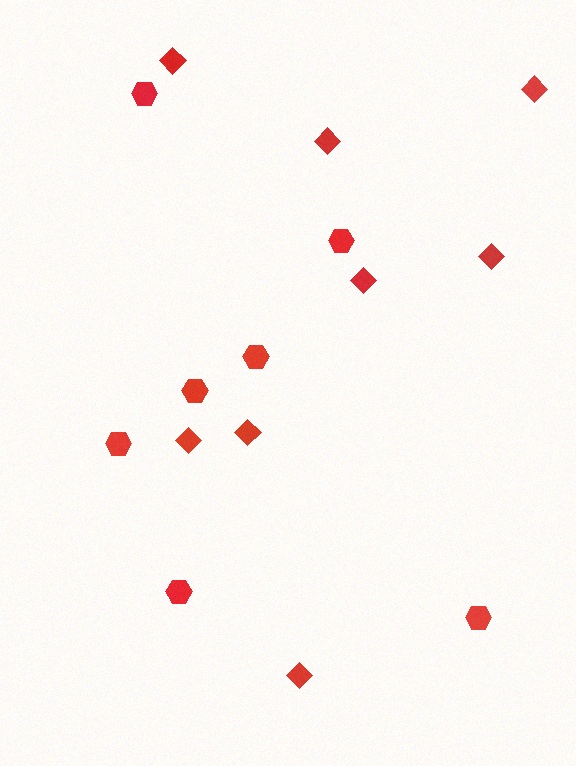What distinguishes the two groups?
There are 2 groups: one group of hexagons (7) and one group of diamonds (8).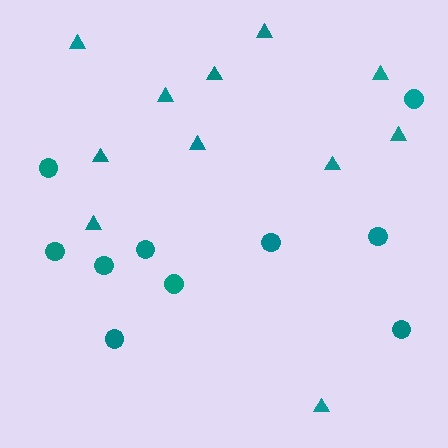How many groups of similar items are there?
There are 2 groups: one group of circles (10) and one group of triangles (11).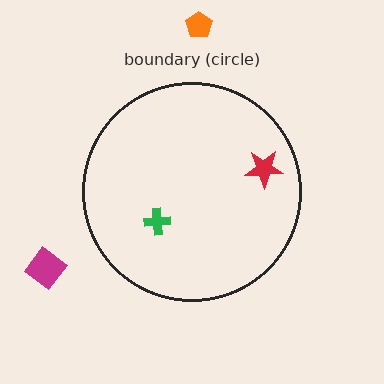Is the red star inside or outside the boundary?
Inside.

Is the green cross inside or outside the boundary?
Inside.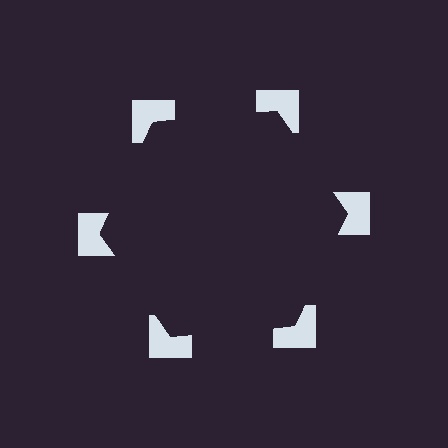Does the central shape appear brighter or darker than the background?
It typically appears slightly darker than the background, even though no actual brightness change is drawn.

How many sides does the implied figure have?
6 sides.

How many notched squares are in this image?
There are 6 — one at each vertex of the illusory hexagon.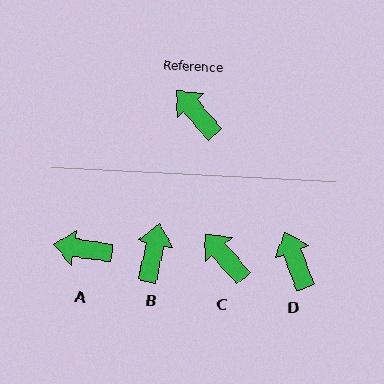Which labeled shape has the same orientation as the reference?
C.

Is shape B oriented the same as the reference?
No, it is off by about 53 degrees.